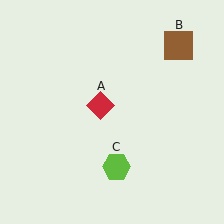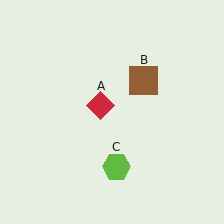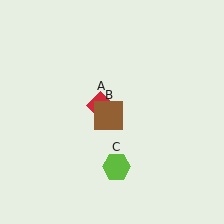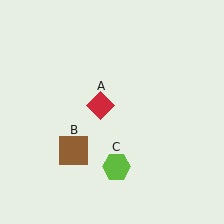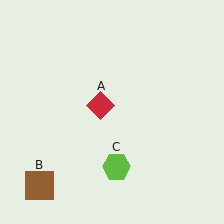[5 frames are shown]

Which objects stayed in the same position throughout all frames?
Red diamond (object A) and lime hexagon (object C) remained stationary.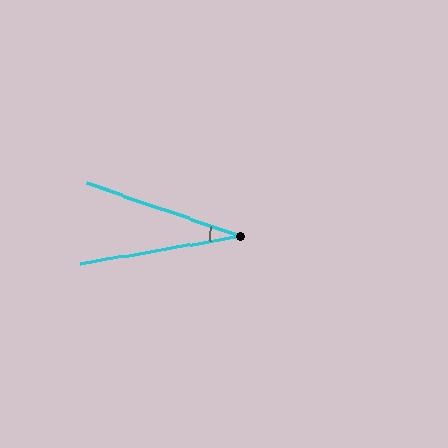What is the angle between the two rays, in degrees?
Approximately 29 degrees.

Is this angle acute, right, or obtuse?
It is acute.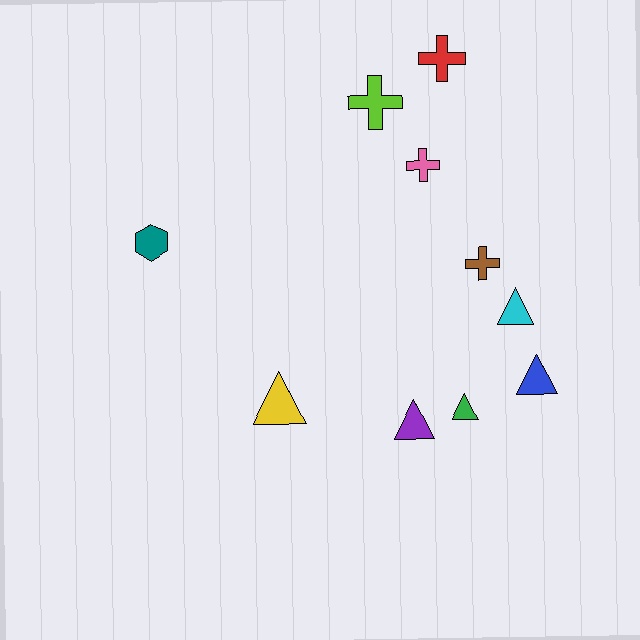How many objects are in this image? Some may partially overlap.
There are 10 objects.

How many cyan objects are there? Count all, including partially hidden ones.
There is 1 cyan object.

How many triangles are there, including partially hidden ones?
There are 5 triangles.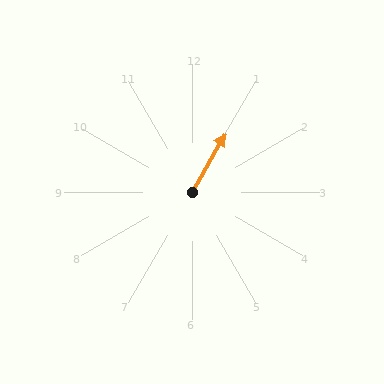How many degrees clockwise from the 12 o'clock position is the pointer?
Approximately 29 degrees.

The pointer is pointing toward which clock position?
Roughly 1 o'clock.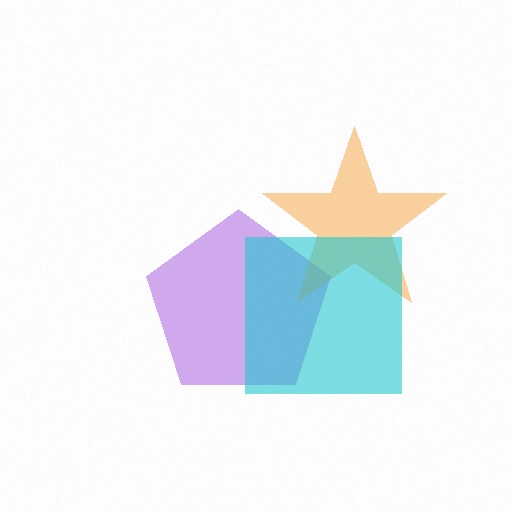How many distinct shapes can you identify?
There are 3 distinct shapes: a purple pentagon, an orange star, a cyan square.